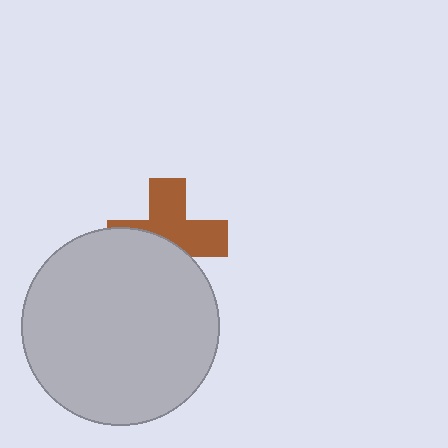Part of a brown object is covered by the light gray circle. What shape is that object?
It is a cross.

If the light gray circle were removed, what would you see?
You would see the complete brown cross.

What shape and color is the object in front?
The object in front is a light gray circle.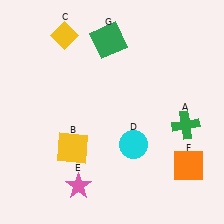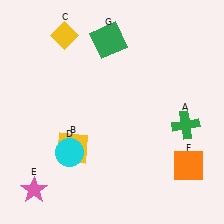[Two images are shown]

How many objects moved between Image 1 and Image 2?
2 objects moved between the two images.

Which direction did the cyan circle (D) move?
The cyan circle (D) moved left.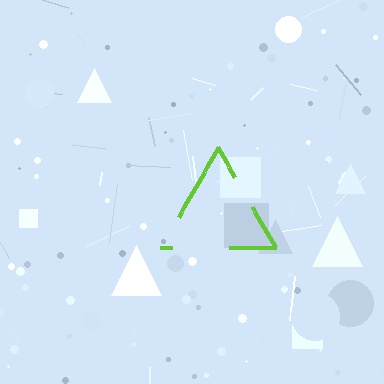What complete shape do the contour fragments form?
The contour fragments form a triangle.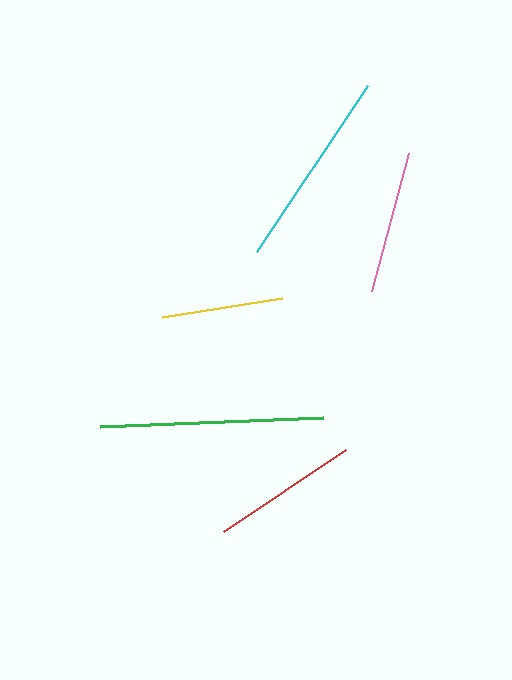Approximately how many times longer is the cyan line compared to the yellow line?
The cyan line is approximately 1.6 times the length of the yellow line.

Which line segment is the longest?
The green line is the longest at approximately 224 pixels.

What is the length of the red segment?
The red segment is approximately 147 pixels long.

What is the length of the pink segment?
The pink segment is approximately 142 pixels long.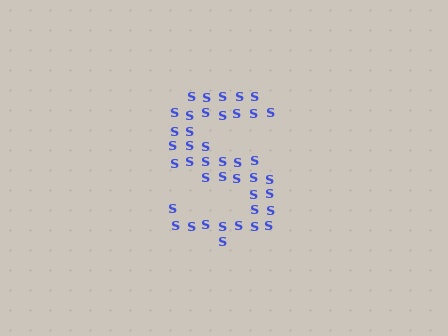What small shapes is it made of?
It is made of small letter S's.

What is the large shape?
The large shape is the letter S.